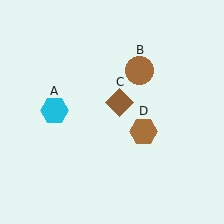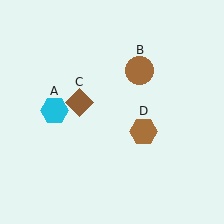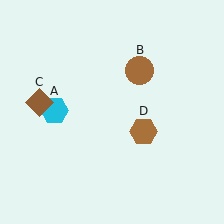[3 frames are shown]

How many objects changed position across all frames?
1 object changed position: brown diamond (object C).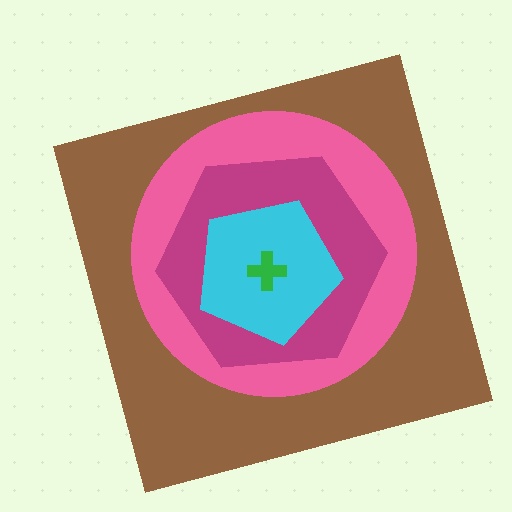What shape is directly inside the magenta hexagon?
The cyan pentagon.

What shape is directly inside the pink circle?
The magenta hexagon.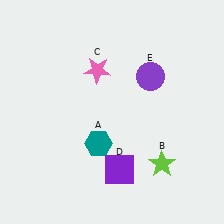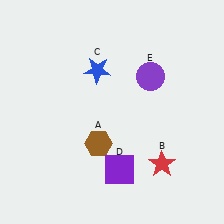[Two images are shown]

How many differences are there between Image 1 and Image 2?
There are 3 differences between the two images.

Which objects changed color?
A changed from teal to brown. B changed from lime to red. C changed from pink to blue.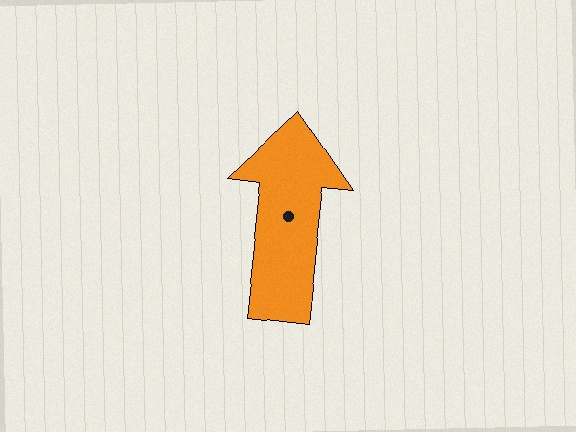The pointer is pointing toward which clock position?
Roughly 12 o'clock.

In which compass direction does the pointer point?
North.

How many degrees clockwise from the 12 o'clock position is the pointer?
Approximately 6 degrees.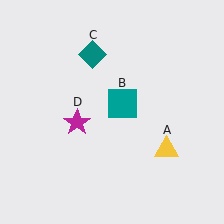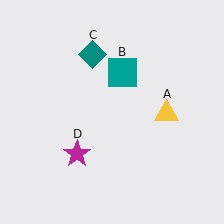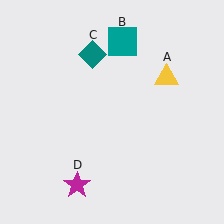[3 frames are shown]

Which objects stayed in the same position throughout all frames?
Teal diamond (object C) remained stationary.